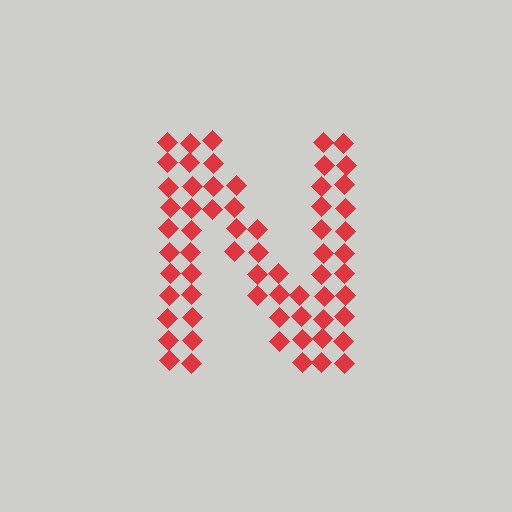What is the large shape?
The large shape is the letter N.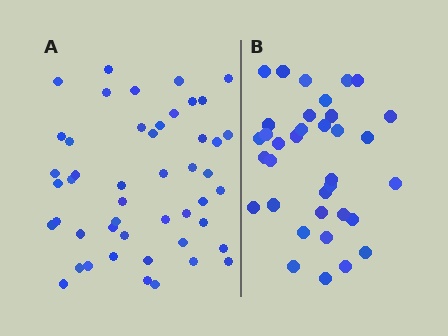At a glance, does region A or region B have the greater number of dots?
Region A (the left region) has more dots.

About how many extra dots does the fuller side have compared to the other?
Region A has approximately 15 more dots than region B.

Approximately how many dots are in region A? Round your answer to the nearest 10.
About 50 dots. (The exact count is 48, which rounds to 50.)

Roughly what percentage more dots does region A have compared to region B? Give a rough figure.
About 35% more.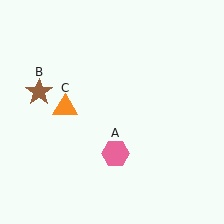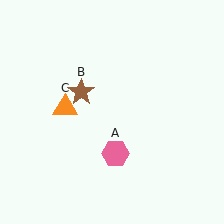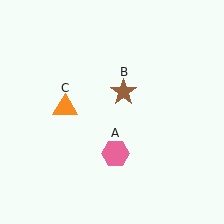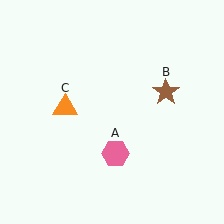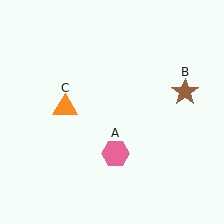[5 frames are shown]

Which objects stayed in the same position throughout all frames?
Pink hexagon (object A) and orange triangle (object C) remained stationary.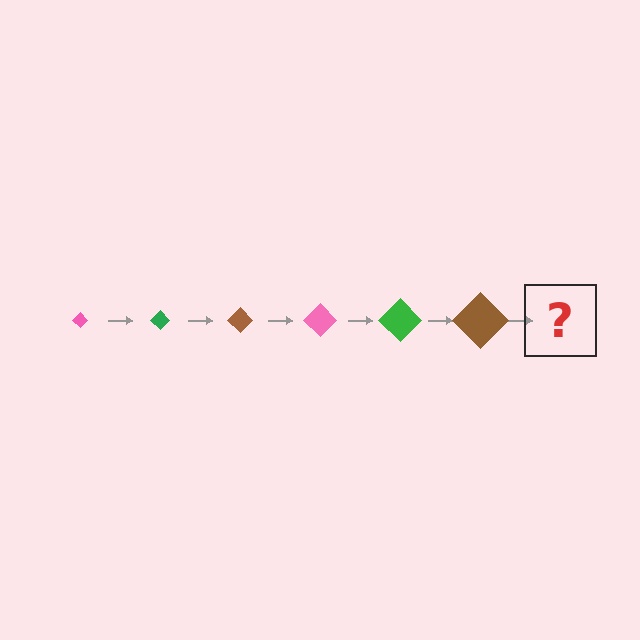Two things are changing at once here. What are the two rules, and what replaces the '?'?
The two rules are that the diamond grows larger each step and the color cycles through pink, green, and brown. The '?' should be a pink diamond, larger than the previous one.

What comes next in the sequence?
The next element should be a pink diamond, larger than the previous one.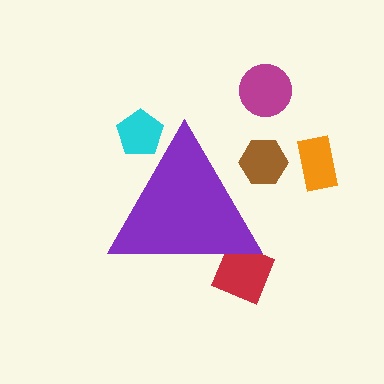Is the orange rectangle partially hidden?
No, the orange rectangle is fully visible.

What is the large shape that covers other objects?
A purple triangle.